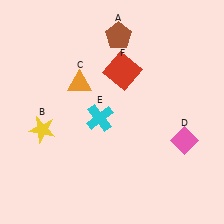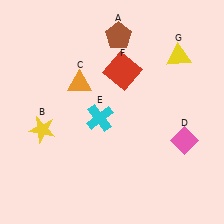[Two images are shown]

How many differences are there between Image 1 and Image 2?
There is 1 difference between the two images.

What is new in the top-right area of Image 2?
A yellow triangle (G) was added in the top-right area of Image 2.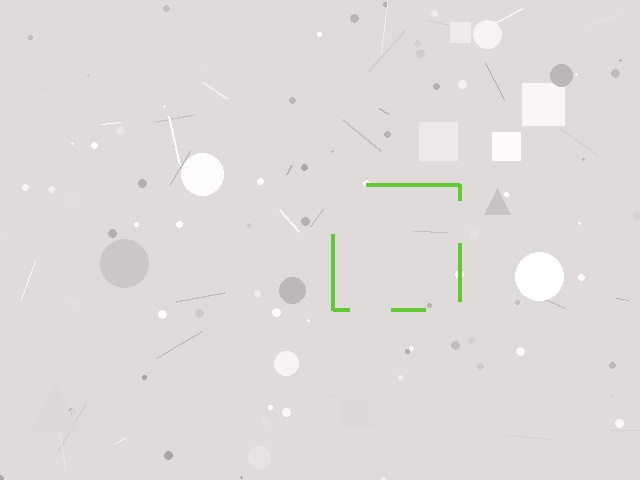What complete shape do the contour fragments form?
The contour fragments form a square.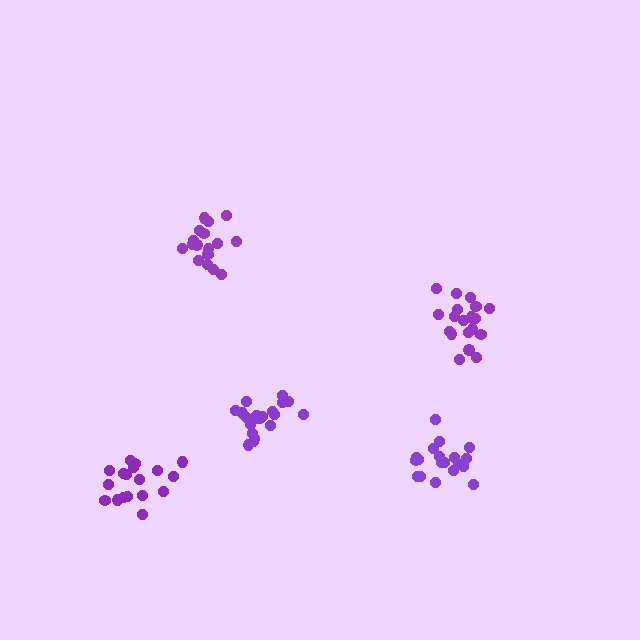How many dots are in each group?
Group 1: 19 dots, Group 2: 20 dots, Group 3: 18 dots, Group 4: 20 dots, Group 5: 18 dots (95 total).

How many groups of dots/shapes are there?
There are 5 groups.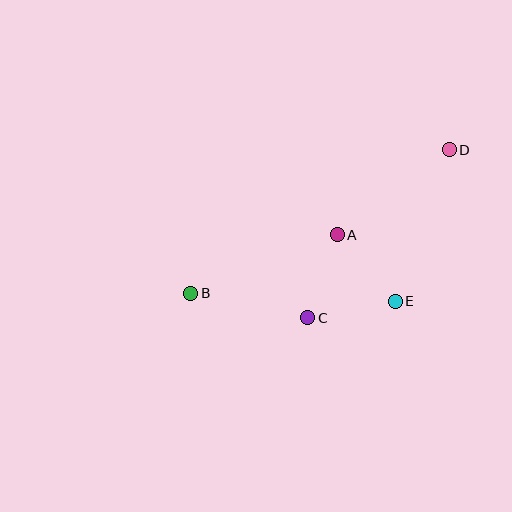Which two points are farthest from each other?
Points B and D are farthest from each other.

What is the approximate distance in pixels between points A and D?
The distance between A and D is approximately 141 pixels.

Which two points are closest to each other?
Points A and C are closest to each other.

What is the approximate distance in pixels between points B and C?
The distance between B and C is approximately 120 pixels.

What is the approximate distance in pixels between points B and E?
The distance between B and E is approximately 205 pixels.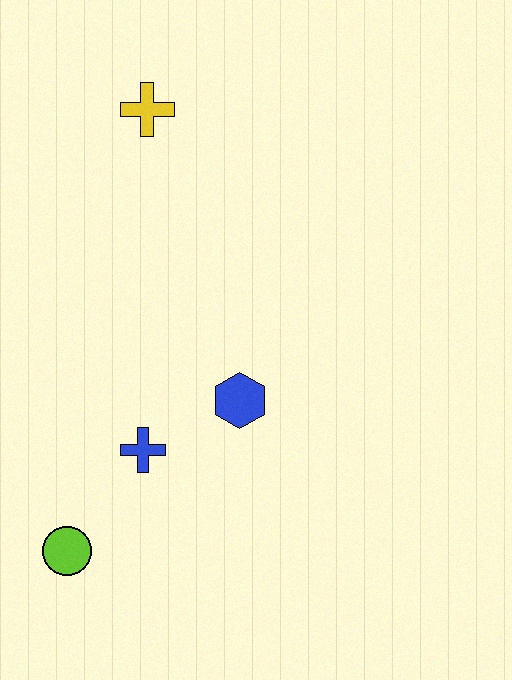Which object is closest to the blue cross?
The blue hexagon is closest to the blue cross.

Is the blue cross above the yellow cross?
No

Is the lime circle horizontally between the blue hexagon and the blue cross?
No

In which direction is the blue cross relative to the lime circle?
The blue cross is above the lime circle.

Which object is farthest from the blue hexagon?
The yellow cross is farthest from the blue hexagon.